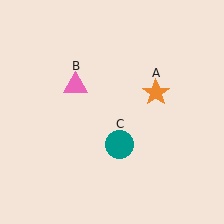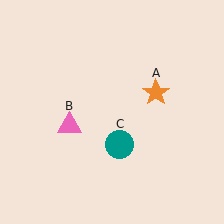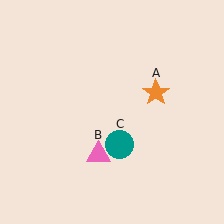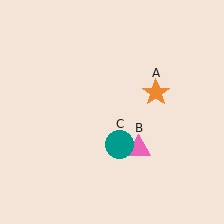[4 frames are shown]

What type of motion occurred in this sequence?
The pink triangle (object B) rotated counterclockwise around the center of the scene.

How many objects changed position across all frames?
1 object changed position: pink triangle (object B).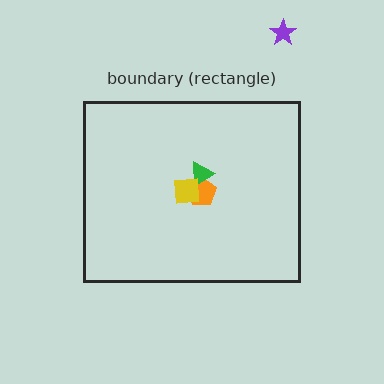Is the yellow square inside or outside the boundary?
Inside.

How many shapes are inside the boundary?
3 inside, 1 outside.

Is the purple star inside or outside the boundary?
Outside.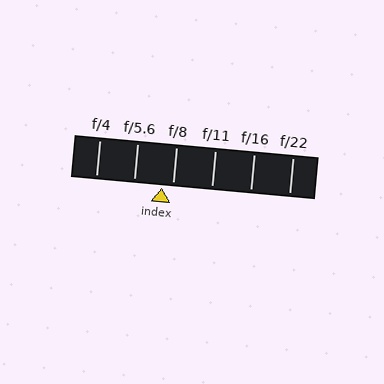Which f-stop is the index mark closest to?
The index mark is closest to f/8.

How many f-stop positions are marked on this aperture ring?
There are 6 f-stop positions marked.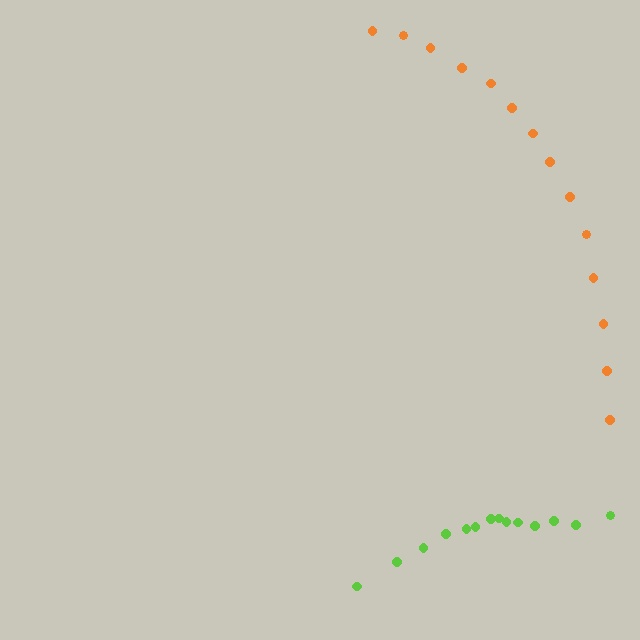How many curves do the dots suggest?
There are 2 distinct paths.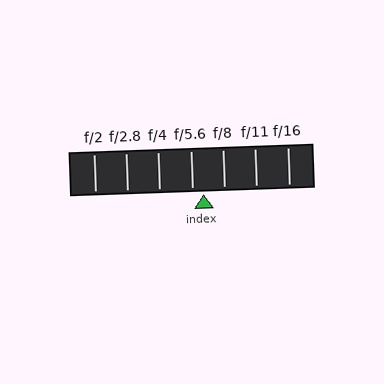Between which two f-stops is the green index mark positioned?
The index mark is between f/5.6 and f/8.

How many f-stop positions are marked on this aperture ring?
There are 7 f-stop positions marked.